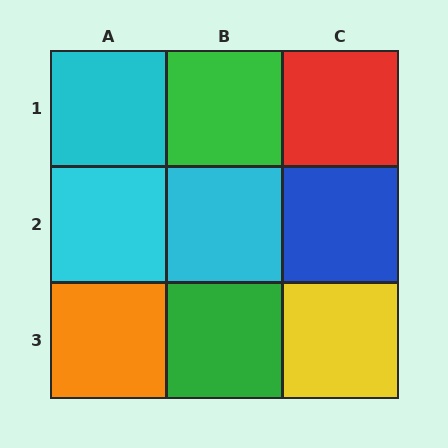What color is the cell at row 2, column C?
Blue.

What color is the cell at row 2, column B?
Cyan.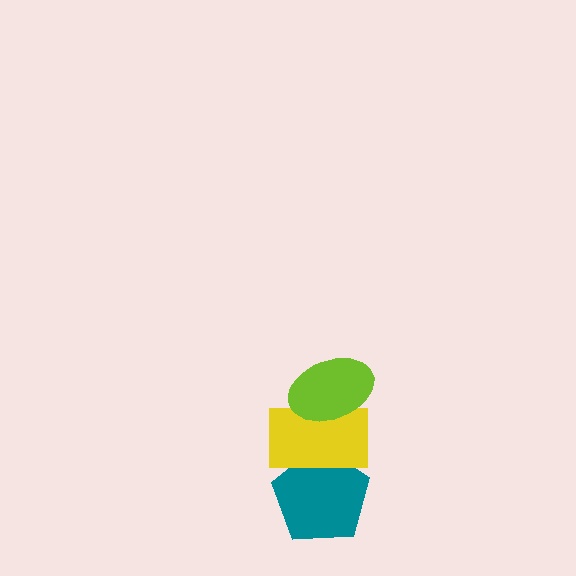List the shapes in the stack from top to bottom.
From top to bottom: the lime ellipse, the yellow rectangle, the teal pentagon.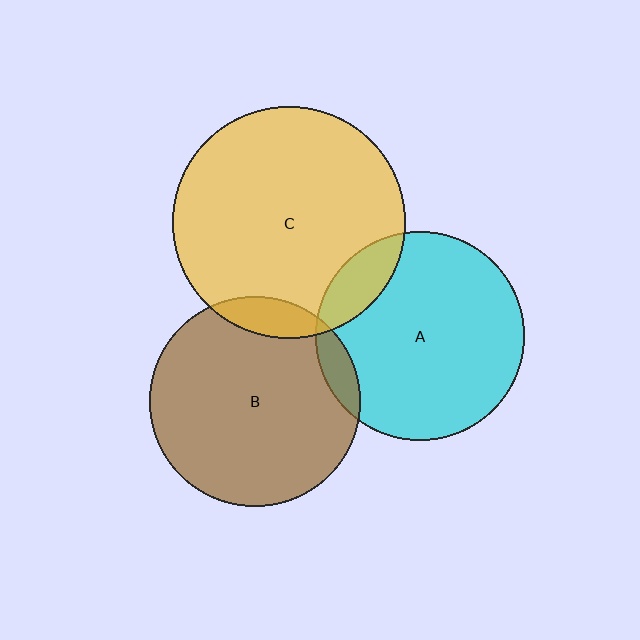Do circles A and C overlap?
Yes.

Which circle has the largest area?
Circle C (yellow).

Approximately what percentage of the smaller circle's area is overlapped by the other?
Approximately 15%.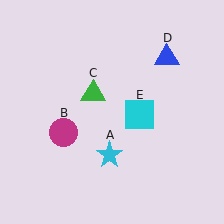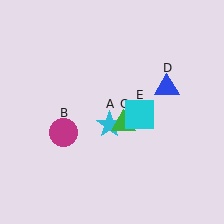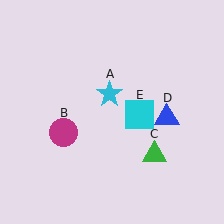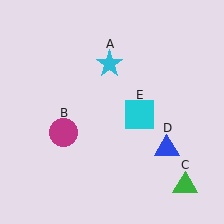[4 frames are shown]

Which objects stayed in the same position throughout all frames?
Magenta circle (object B) and cyan square (object E) remained stationary.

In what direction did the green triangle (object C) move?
The green triangle (object C) moved down and to the right.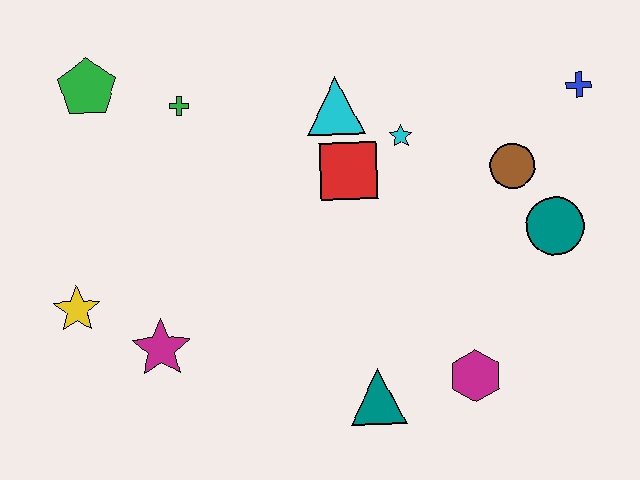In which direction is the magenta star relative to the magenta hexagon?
The magenta star is to the left of the magenta hexagon.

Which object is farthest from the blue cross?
The yellow star is farthest from the blue cross.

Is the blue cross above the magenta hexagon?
Yes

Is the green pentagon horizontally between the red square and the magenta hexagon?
No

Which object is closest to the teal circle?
The brown circle is closest to the teal circle.